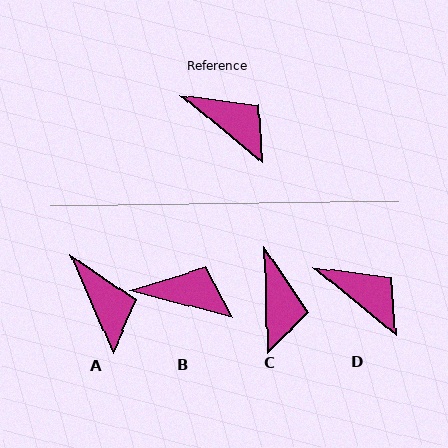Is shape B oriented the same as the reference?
No, it is off by about 25 degrees.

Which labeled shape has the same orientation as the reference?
D.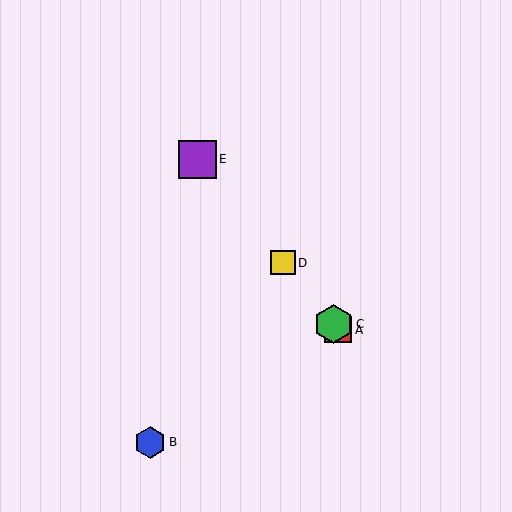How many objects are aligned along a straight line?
4 objects (A, C, D, E) are aligned along a straight line.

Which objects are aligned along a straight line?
Objects A, C, D, E are aligned along a straight line.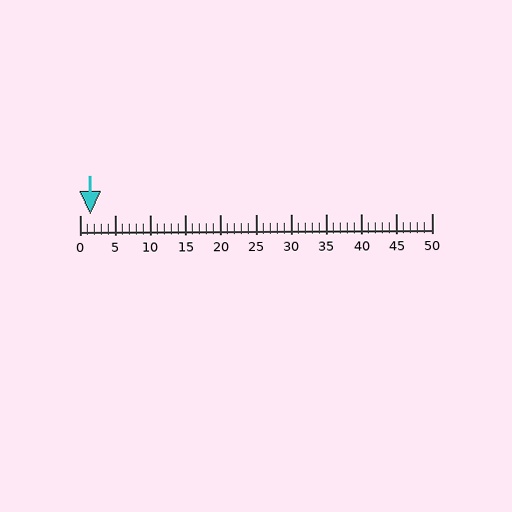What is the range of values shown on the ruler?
The ruler shows values from 0 to 50.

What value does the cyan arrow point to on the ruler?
The cyan arrow points to approximately 2.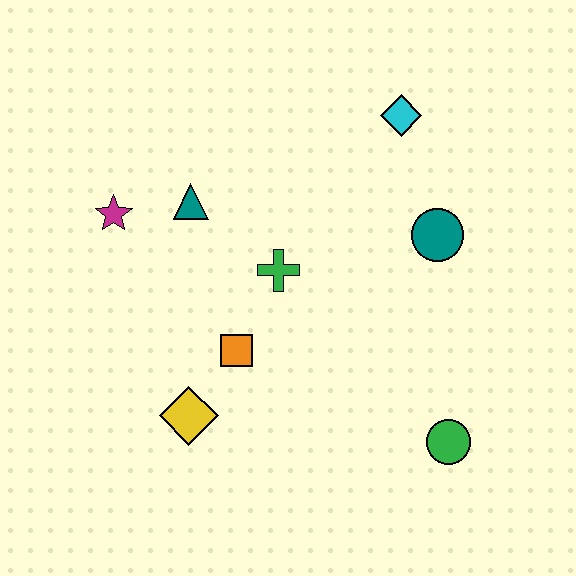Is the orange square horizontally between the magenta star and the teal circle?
Yes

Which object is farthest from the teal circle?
The magenta star is farthest from the teal circle.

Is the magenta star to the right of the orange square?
No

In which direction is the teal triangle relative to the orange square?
The teal triangle is above the orange square.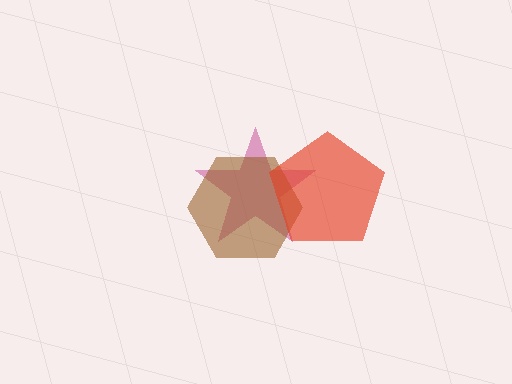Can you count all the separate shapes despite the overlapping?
Yes, there are 3 separate shapes.